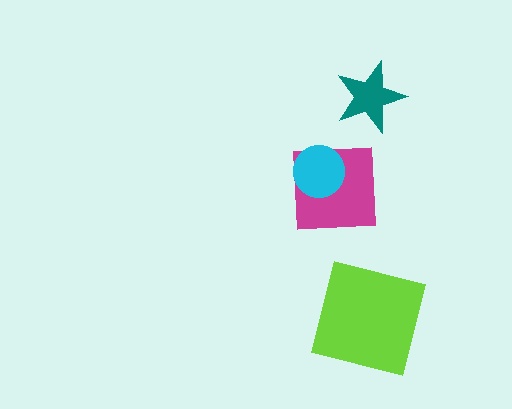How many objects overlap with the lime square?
0 objects overlap with the lime square.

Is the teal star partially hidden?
No, no other shape covers it.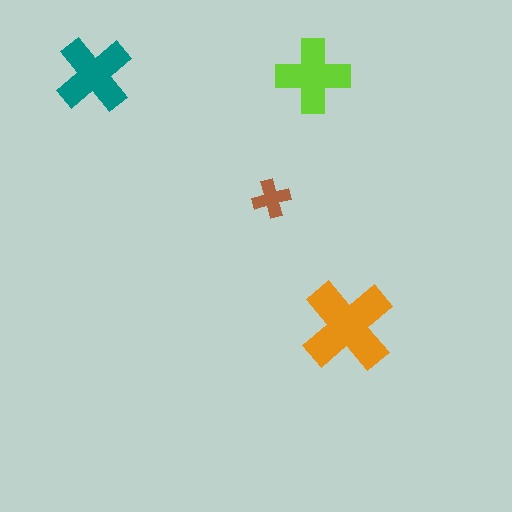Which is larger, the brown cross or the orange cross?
The orange one.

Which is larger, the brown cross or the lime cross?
The lime one.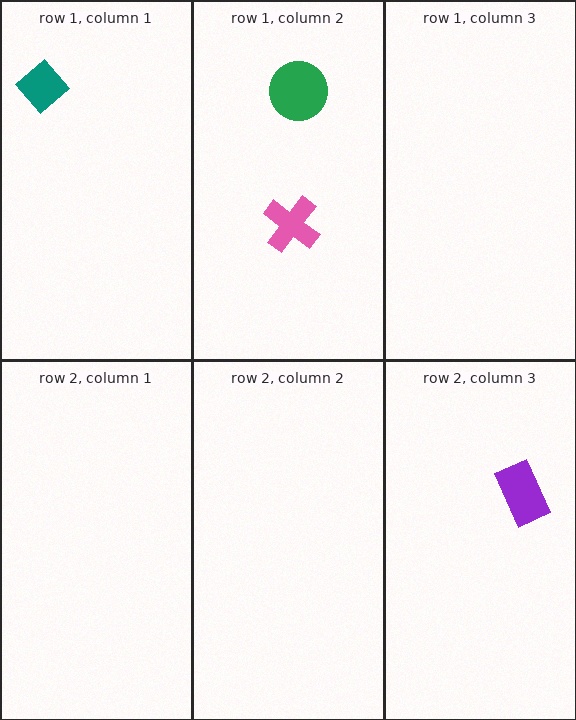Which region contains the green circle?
The row 1, column 2 region.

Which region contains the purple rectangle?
The row 2, column 3 region.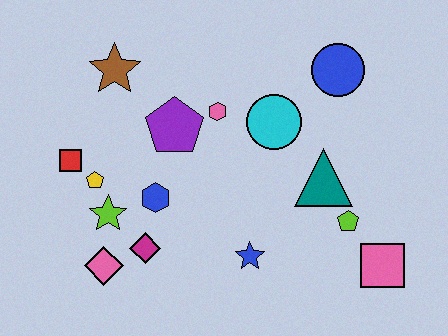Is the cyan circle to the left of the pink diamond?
No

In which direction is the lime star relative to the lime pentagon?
The lime star is to the left of the lime pentagon.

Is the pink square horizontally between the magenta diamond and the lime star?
No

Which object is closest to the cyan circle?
The pink hexagon is closest to the cyan circle.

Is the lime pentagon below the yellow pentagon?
Yes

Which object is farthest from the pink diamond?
The blue circle is farthest from the pink diamond.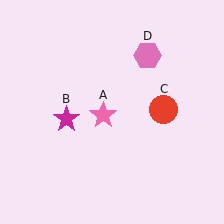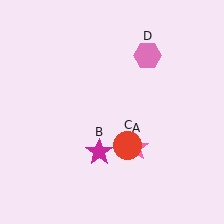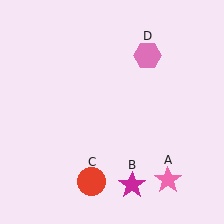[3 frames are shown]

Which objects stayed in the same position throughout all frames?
Pink hexagon (object D) remained stationary.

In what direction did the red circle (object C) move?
The red circle (object C) moved down and to the left.